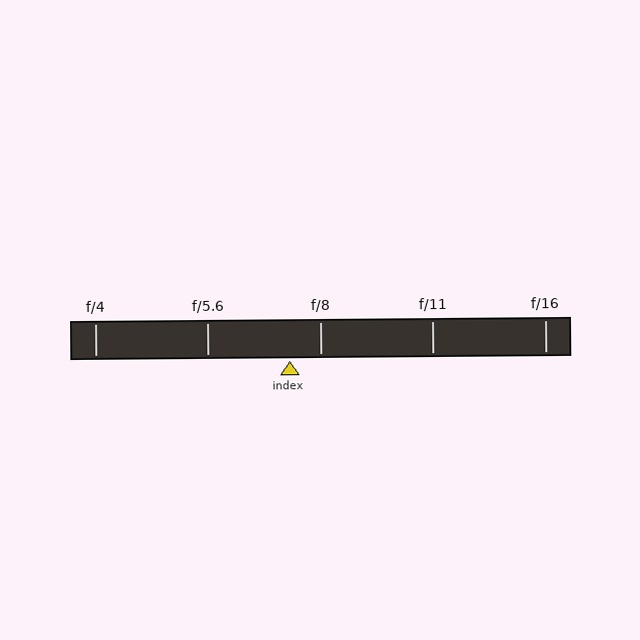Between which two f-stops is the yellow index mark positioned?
The index mark is between f/5.6 and f/8.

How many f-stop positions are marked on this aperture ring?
There are 5 f-stop positions marked.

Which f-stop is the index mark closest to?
The index mark is closest to f/8.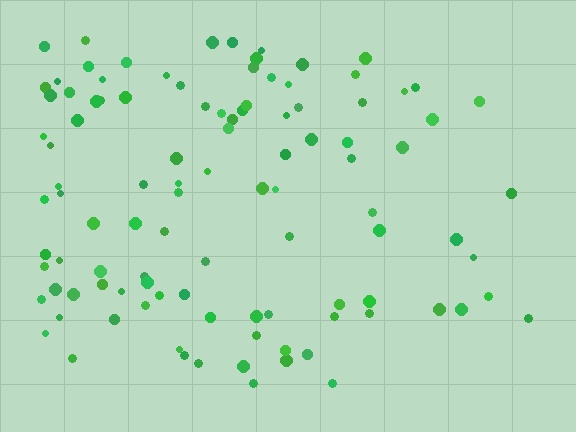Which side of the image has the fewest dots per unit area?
The right.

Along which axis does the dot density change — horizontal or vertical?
Horizontal.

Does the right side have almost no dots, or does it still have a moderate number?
Still a moderate number, just noticeably fewer than the left.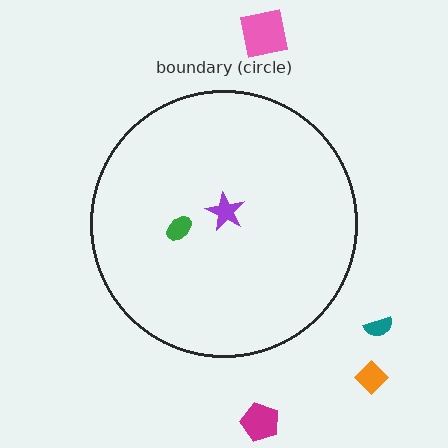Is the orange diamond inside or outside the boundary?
Outside.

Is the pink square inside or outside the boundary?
Outside.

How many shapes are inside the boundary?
2 inside, 4 outside.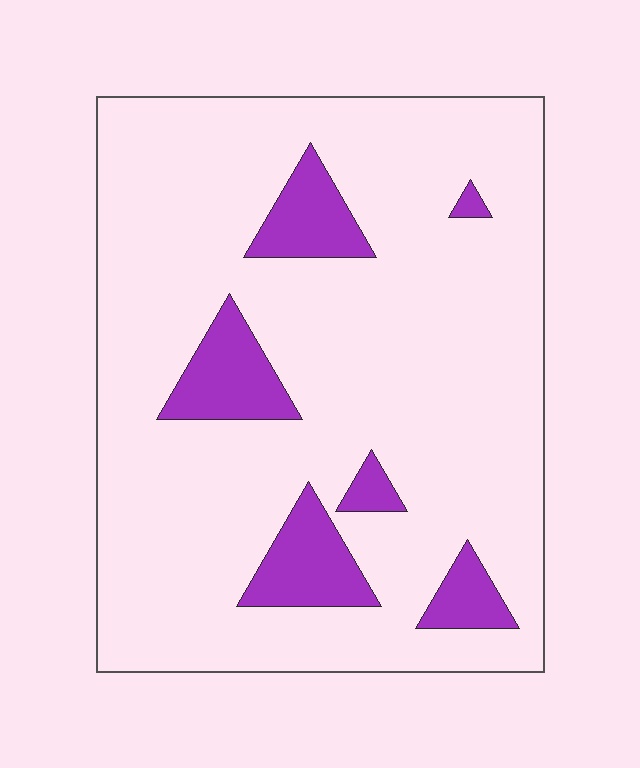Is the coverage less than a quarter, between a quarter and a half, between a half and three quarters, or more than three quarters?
Less than a quarter.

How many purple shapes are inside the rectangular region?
6.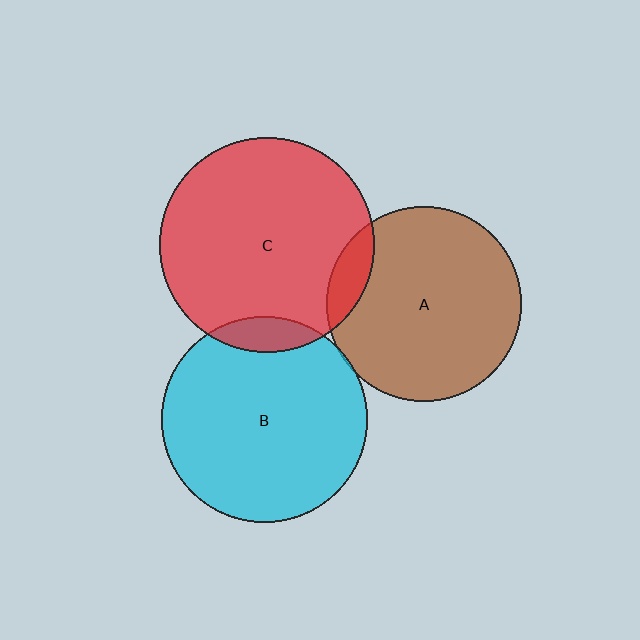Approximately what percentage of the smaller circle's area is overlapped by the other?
Approximately 10%.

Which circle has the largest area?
Circle C (red).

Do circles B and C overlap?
Yes.